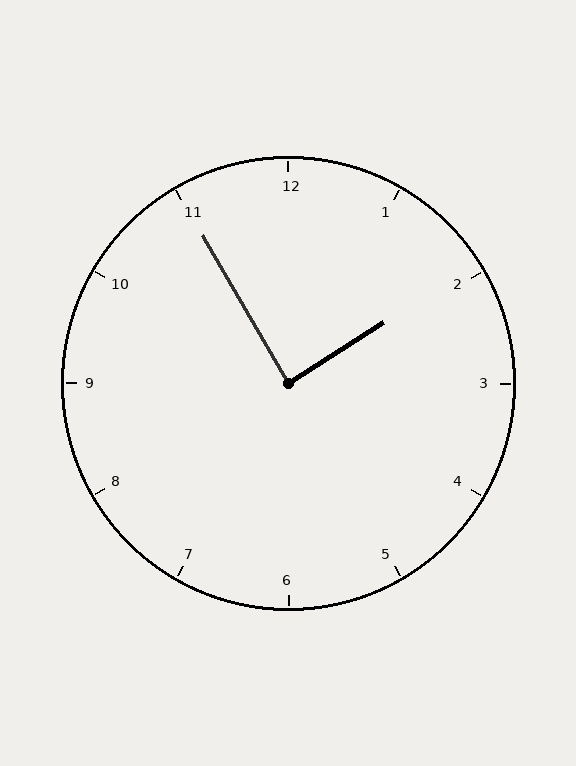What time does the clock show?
1:55.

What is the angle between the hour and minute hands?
Approximately 88 degrees.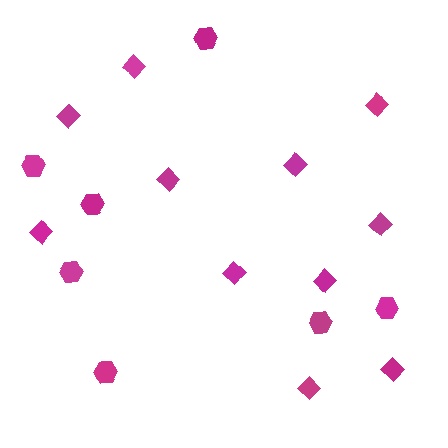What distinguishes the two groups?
There are 2 groups: one group of diamonds (11) and one group of hexagons (7).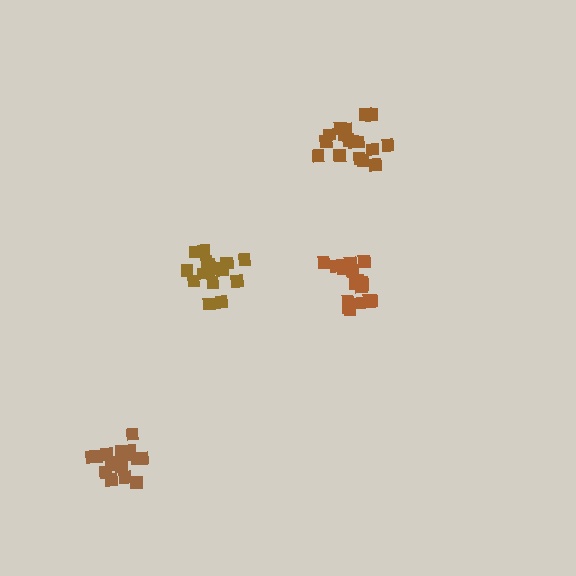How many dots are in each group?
Group 1: 18 dots, Group 2: 18 dots, Group 3: 18 dots, Group 4: 17 dots (71 total).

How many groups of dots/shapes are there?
There are 4 groups.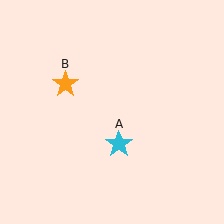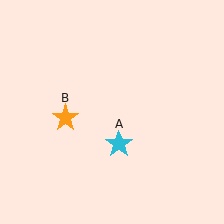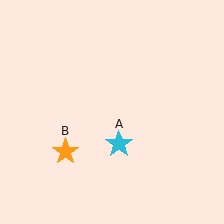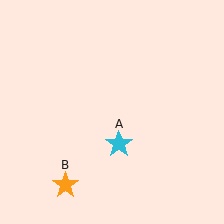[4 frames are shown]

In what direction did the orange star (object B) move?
The orange star (object B) moved down.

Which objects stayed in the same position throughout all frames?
Cyan star (object A) remained stationary.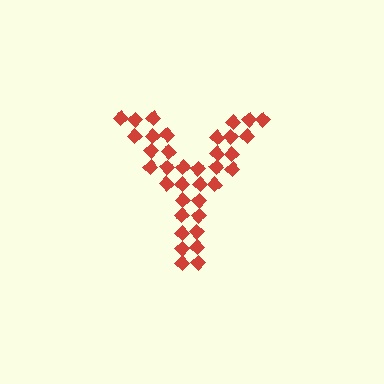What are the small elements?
The small elements are diamonds.